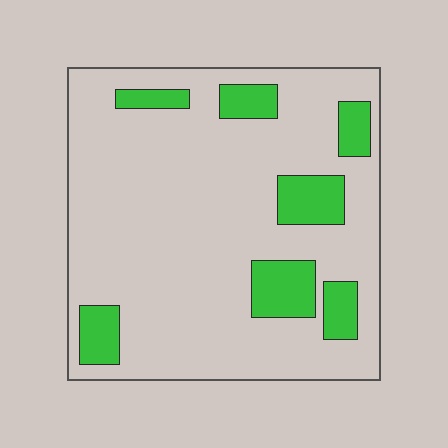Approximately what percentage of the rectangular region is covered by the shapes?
Approximately 15%.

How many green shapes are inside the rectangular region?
7.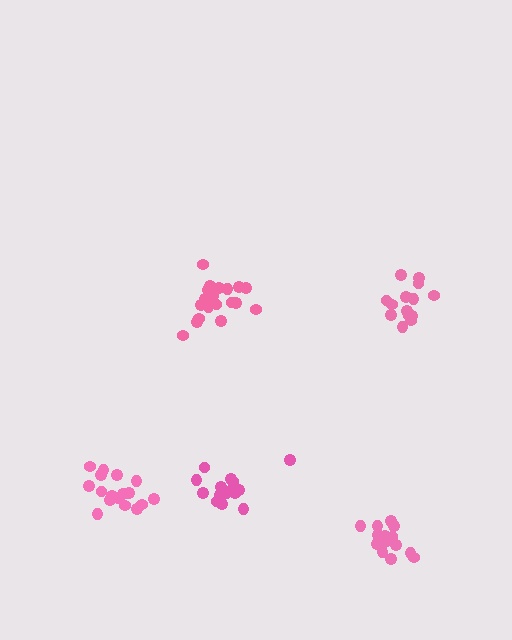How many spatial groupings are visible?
There are 5 spatial groupings.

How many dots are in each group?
Group 1: 17 dots, Group 2: 14 dots, Group 3: 15 dots, Group 4: 19 dots, Group 5: 16 dots (81 total).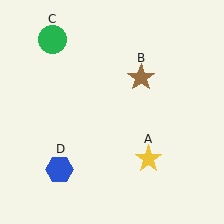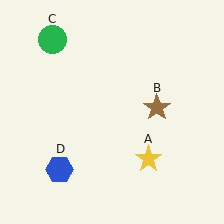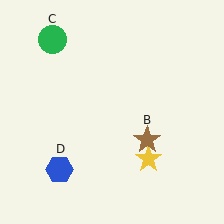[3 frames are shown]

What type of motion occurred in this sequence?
The brown star (object B) rotated clockwise around the center of the scene.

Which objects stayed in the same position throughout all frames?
Yellow star (object A) and green circle (object C) and blue hexagon (object D) remained stationary.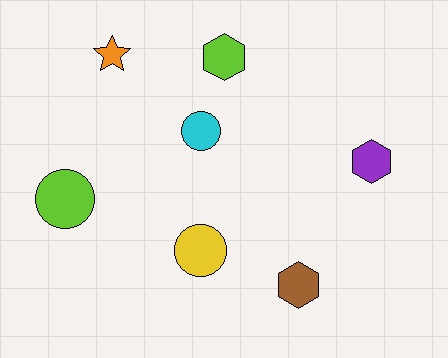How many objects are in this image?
There are 7 objects.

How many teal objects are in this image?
There are no teal objects.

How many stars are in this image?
There is 1 star.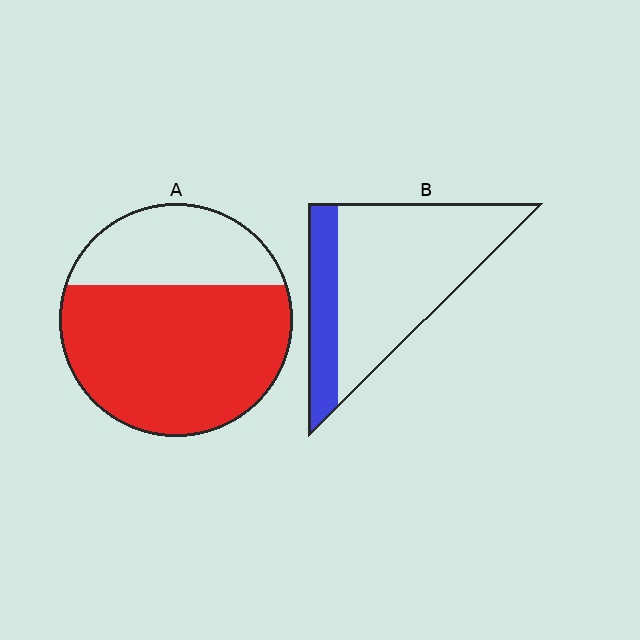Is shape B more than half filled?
No.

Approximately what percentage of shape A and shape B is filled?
A is approximately 70% and B is approximately 25%.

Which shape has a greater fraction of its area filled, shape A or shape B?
Shape A.